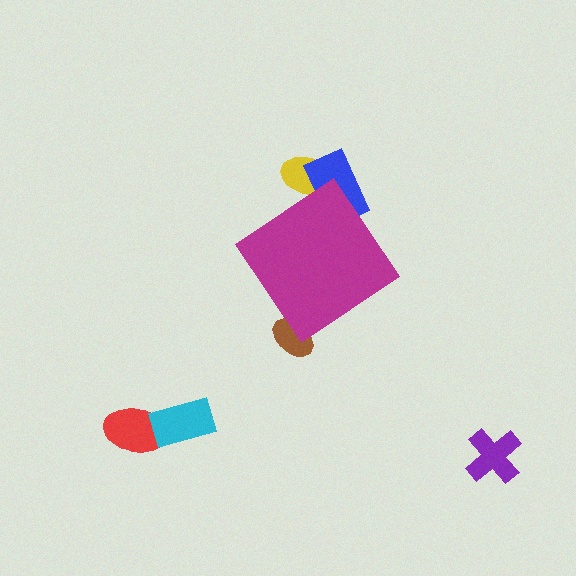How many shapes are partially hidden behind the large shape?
3 shapes are partially hidden.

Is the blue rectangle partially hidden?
Yes, the blue rectangle is partially hidden behind the magenta diamond.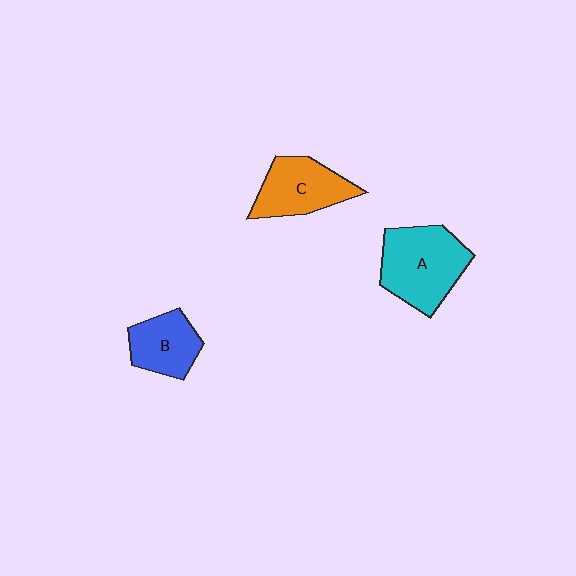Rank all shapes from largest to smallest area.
From largest to smallest: A (cyan), C (orange), B (blue).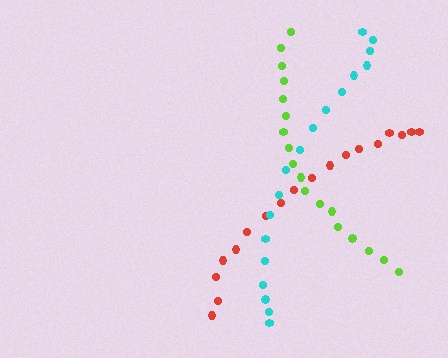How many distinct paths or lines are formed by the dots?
There are 3 distinct paths.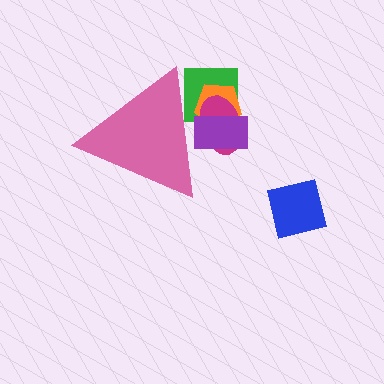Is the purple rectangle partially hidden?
Yes, the purple rectangle is partially hidden behind the pink triangle.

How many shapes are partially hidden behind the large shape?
4 shapes are partially hidden.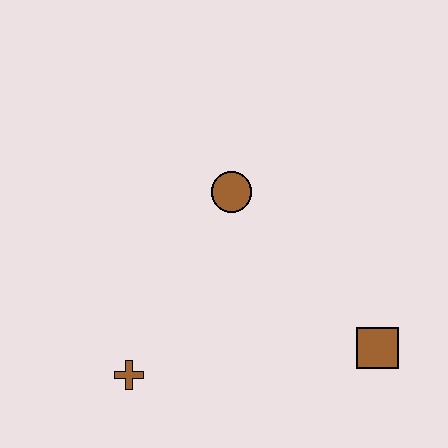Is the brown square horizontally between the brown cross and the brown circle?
No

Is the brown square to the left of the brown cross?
No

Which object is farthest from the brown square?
The brown cross is farthest from the brown square.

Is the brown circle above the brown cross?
Yes